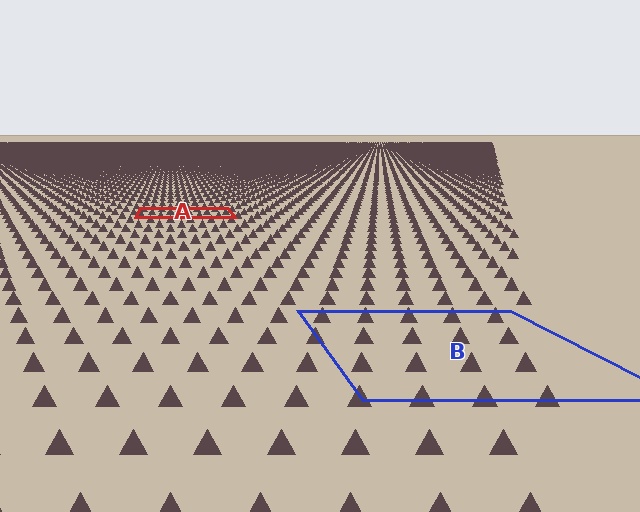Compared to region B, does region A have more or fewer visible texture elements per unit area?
Region A has more texture elements per unit area — they are packed more densely because it is farther away.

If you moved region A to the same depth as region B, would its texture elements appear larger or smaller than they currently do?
They would appear larger. At a closer depth, the same texture elements are projected at a bigger on-screen size.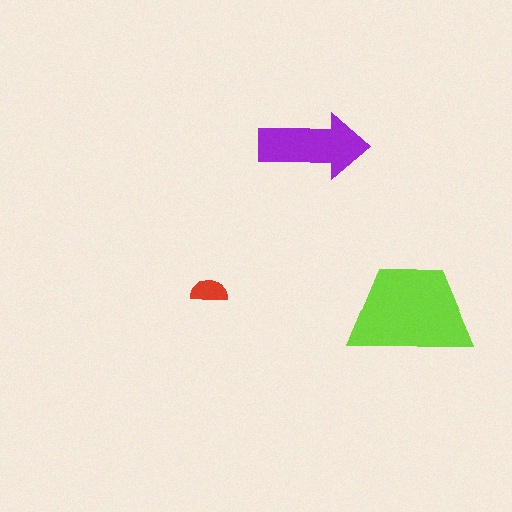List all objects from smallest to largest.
The red semicircle, the purple arrow, the lime trapezoid.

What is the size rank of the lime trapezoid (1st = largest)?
1st.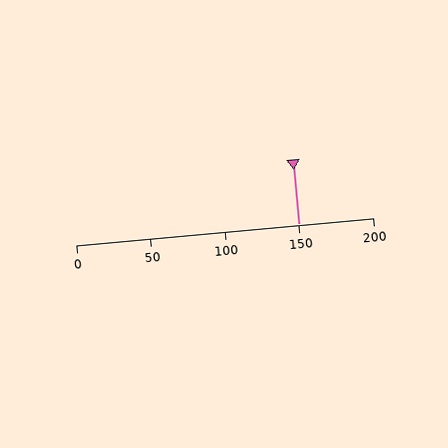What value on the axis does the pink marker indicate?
The marker indicates approximately 150.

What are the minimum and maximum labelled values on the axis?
The axis runs from 0 to 200.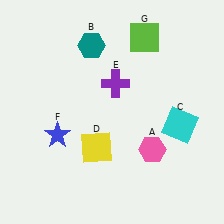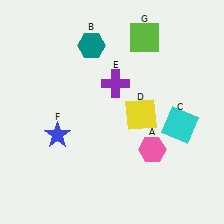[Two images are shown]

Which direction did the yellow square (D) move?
The yellow square (D) moved right.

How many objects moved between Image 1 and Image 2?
1 object moved between the two images.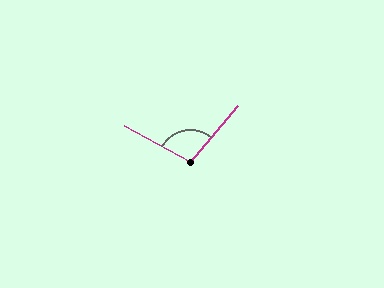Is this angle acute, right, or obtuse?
It is obtuse.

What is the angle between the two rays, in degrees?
Approximately 101 degrees.